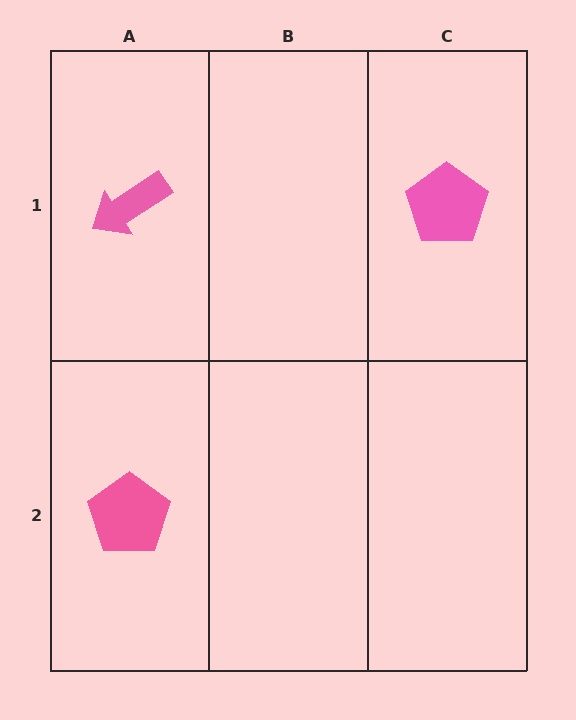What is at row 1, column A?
A pink arrow.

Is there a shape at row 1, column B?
No, that cell is empty.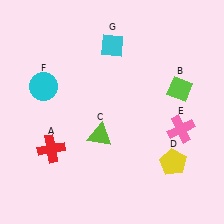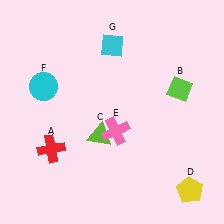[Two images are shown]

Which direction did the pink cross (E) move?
The pink cross (E) moved left.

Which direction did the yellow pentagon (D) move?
The yellow pentagon (D) moved down.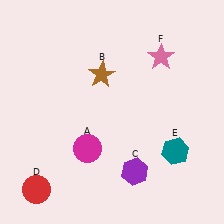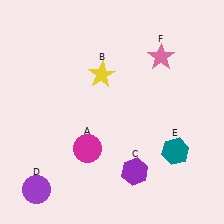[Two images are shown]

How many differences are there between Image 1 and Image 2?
There are 2 differences between the two images.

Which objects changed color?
B changed from brown to yellow. D changed from red to purple.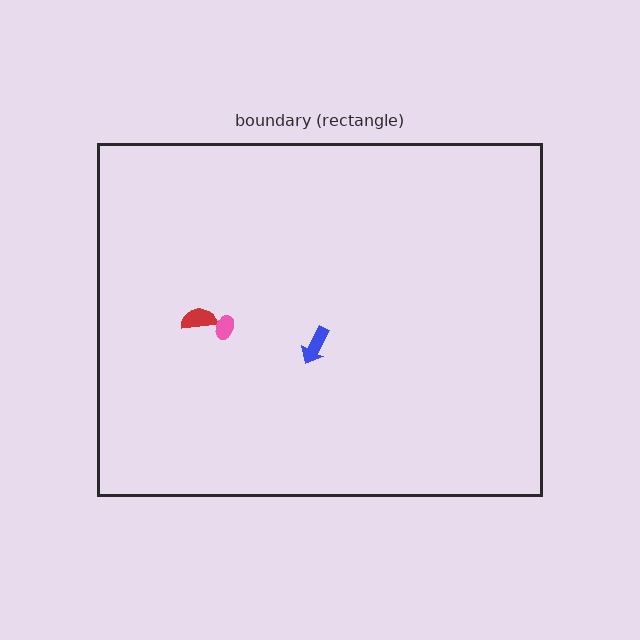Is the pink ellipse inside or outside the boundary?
Inside.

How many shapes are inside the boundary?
3 inside, 0 outside.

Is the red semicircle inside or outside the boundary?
Inside.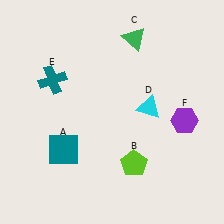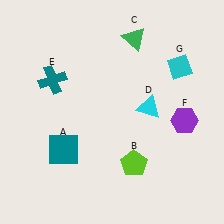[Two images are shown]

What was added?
A cyan diamond (G) was added in Image 2.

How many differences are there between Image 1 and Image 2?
There is 1 difference between the two images.